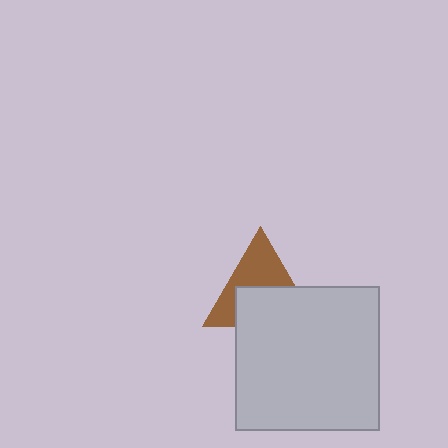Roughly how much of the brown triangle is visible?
About half of it is visible (roughly 50%).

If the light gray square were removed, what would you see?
You would see the complete brown triangle.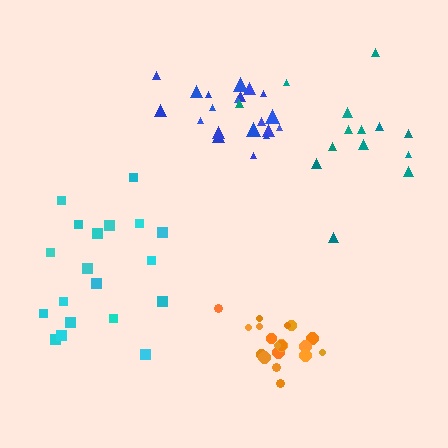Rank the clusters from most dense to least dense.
orange, blue, cyan, teal.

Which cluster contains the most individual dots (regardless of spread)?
Blue (20).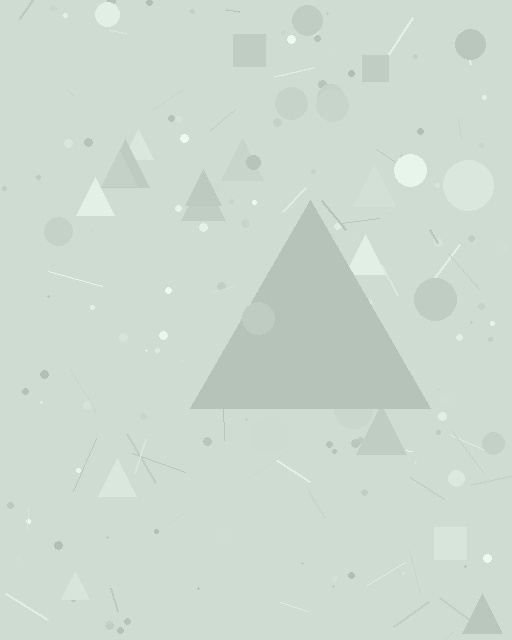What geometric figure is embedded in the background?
A triangle is embedded in the background.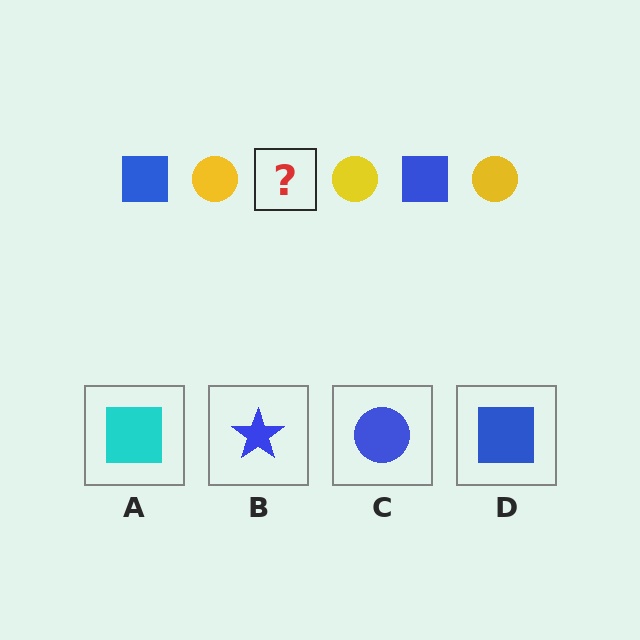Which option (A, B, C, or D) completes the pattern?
D.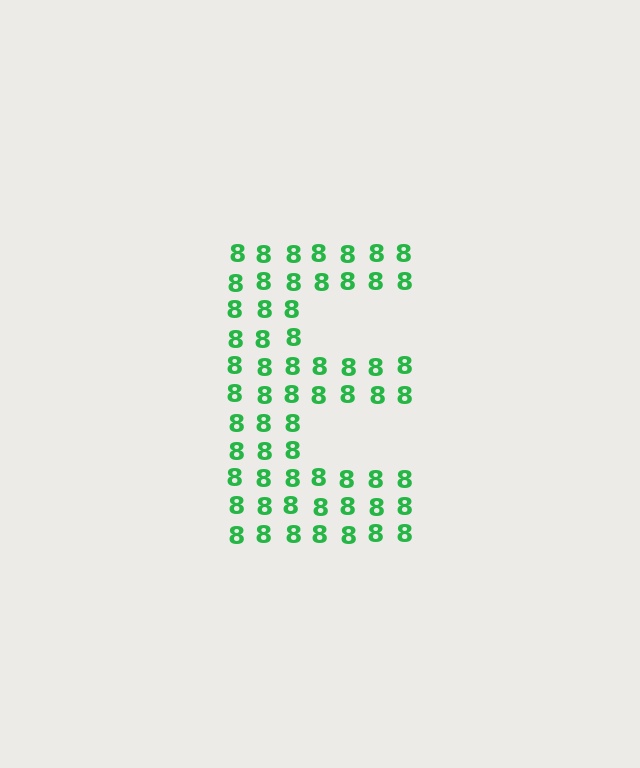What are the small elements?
The small elements are digit 8's.